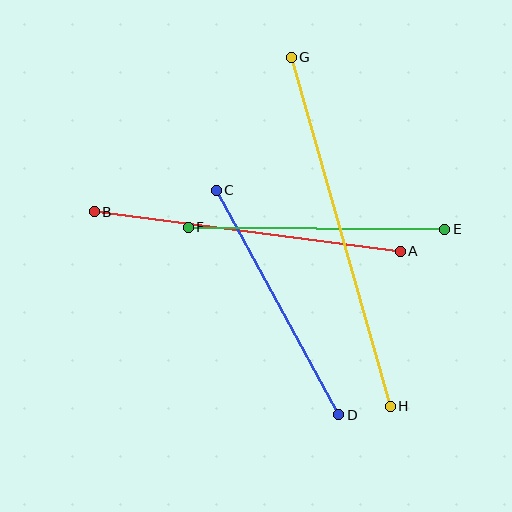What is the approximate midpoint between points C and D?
The midpoint is at approximately (277, 302) pixels.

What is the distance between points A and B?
The distance is approximately 309 pixels.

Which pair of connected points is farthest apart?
Points G and H are farthest apart.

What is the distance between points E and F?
The distance is approximately 256 pixels.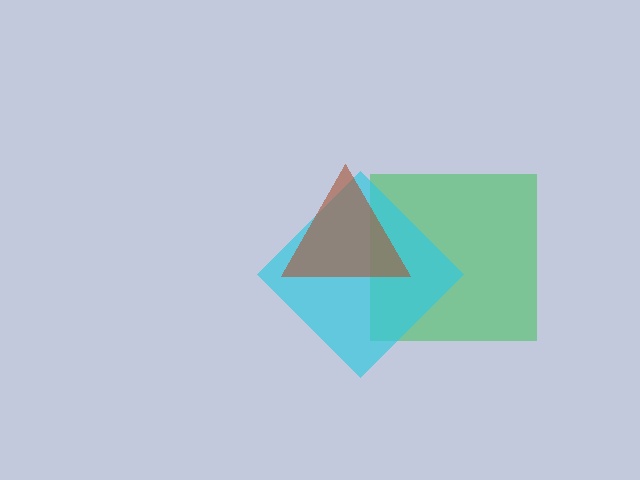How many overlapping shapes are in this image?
There are 3 overlapping shapes in the image.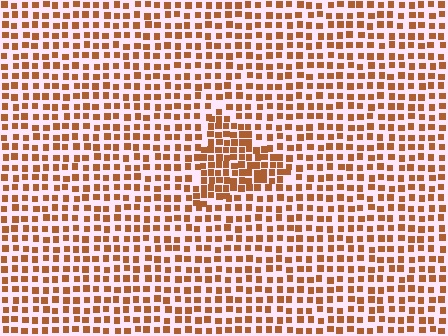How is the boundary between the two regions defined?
The boundary is defined by a change in element density (approximately 1.8x ratio). All elements are the same color, size, and shape.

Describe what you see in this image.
The image contains small brown elements arranged at two different densities. A triangle-shaped region is visible where the elements are more densely packed than the surrounding area.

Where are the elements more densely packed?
The elements are more densely packed inside the triangle boundary.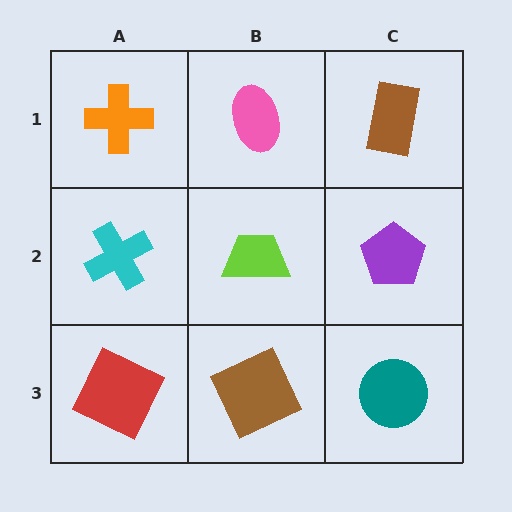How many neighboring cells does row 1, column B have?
3.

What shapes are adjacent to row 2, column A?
An orange cross (row 1, column A), a red square (row 3, column A), a lime trapezoid (row 2, column B).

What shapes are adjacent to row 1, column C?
A purple pentagon (row 2, column C), a pink ellipse (row 1, column B).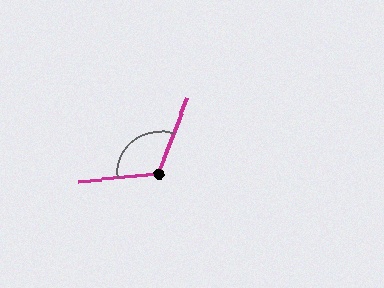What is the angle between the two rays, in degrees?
Approximately 117 degrees.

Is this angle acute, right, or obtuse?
It is obtuse.